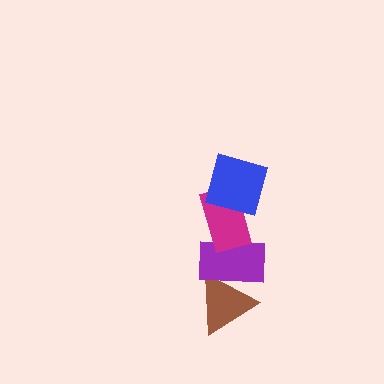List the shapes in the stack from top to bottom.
From top to bottom: the blue square, the magenta rectangle, the purple rectangle, the brown triangle.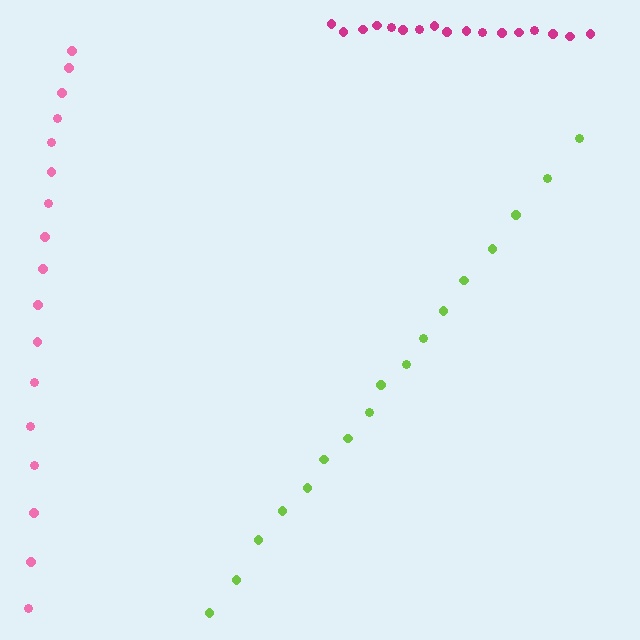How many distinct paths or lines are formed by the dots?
There are 3 distinct paths.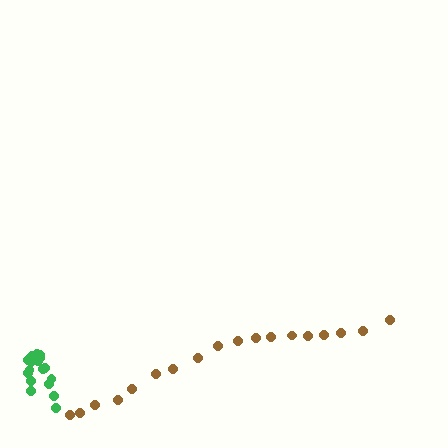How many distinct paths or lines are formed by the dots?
There are 2 distinct paths.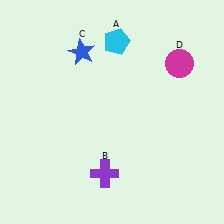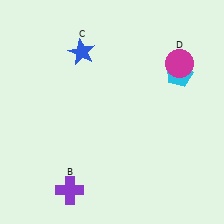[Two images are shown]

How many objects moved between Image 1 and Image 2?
2 objects moved between the two images.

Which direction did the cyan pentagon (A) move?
The cyan pentagon (A) moved right.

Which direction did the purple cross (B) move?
The purple cross (B) moved left.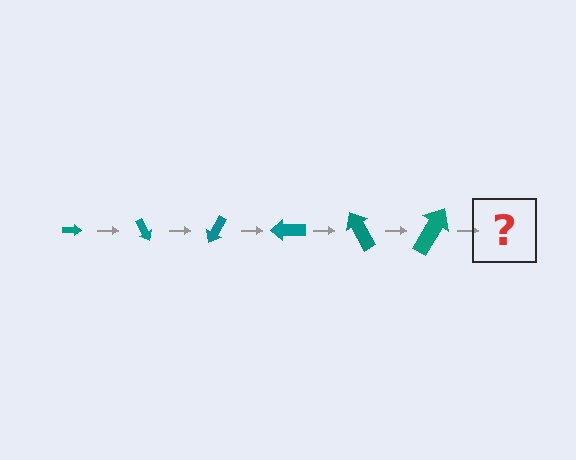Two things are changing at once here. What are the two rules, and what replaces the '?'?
The two rules are that the arrow grows larger each step and it rotates 60 degrees each step. The '?' should be an arrow, larger than the previous one and rotated 360 degrees from the start.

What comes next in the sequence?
The next element should be an arrow, larger than the previous one and rotated 360 degrees from the start.